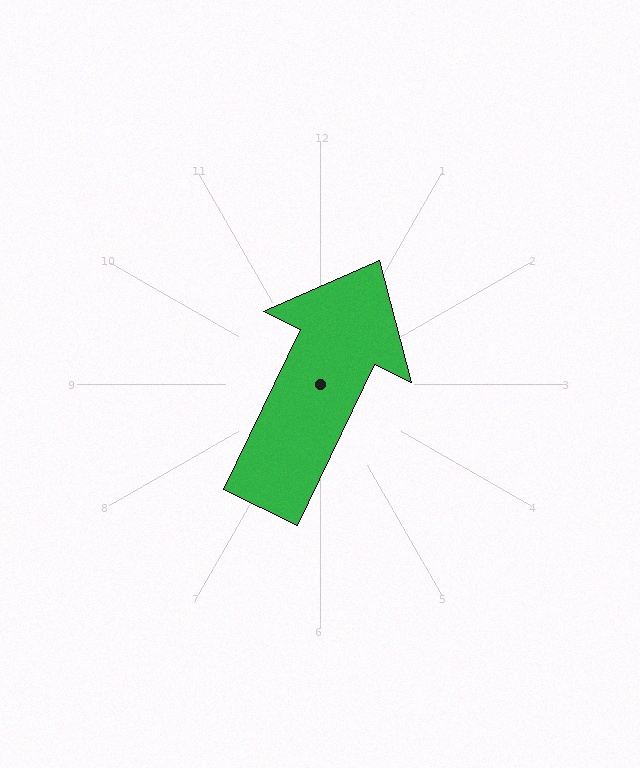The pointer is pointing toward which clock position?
Roughly 1 o'clock.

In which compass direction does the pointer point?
Northeast.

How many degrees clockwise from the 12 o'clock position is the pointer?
Approximately 26 degrees.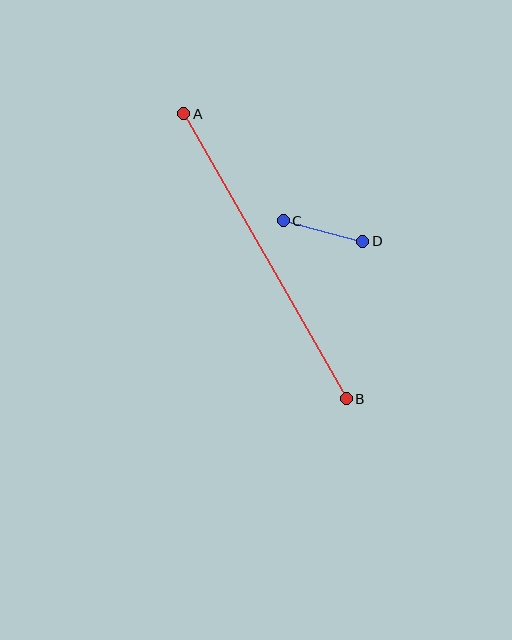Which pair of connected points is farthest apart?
Points A and B are farthest apart.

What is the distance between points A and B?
The distance is approximately 328 pixels.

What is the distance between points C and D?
The distance is approximately 82 pixels.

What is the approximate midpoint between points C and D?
The midpoint is at approximately (323, 231) pixels.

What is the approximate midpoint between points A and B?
The midpoint is at approximately (265, 256) pixels.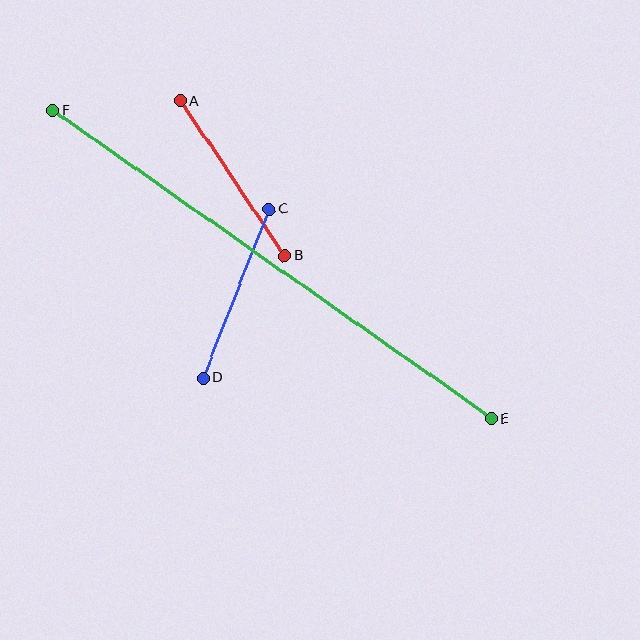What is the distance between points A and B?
The distance is approximately 187 pixels.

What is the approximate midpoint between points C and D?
The midpoint is at approximately (236, 293) pixels.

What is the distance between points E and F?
The distance is approximately 536 pixels.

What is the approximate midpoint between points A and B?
The midpoint is at approximately (233, 178) pixels.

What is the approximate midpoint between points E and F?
The midpoint is at approximately (272, 264) pixels.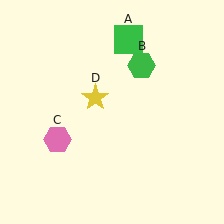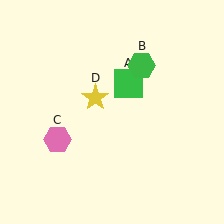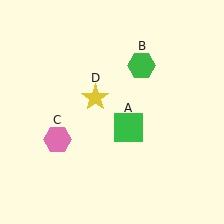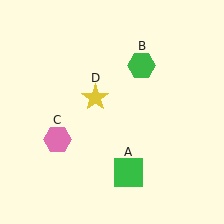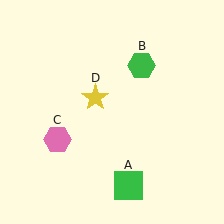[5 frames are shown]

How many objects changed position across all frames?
1 object changed position: green square (object A).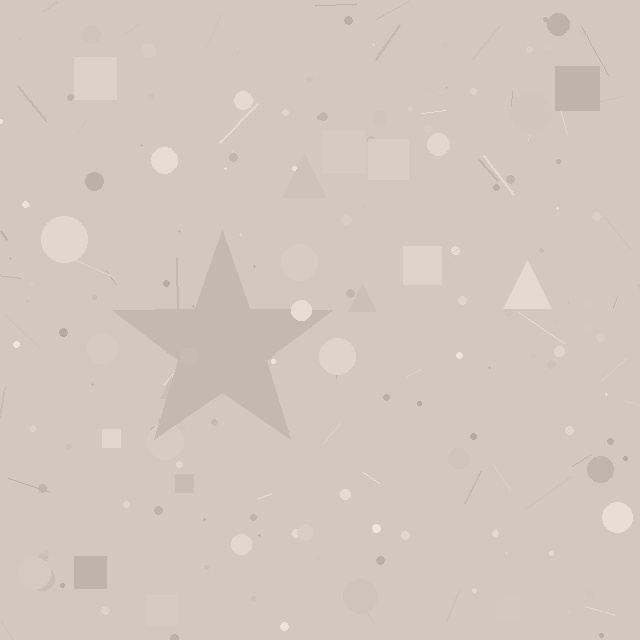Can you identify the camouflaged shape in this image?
The camouflaged shape is a star.